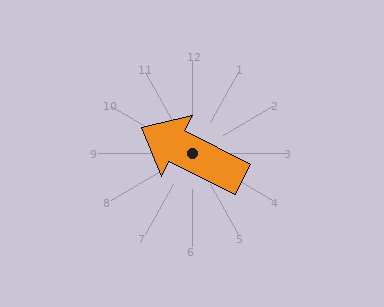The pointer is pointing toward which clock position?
Roughly 10 o'clock.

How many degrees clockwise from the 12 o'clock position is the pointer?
Approximately 297 degrees.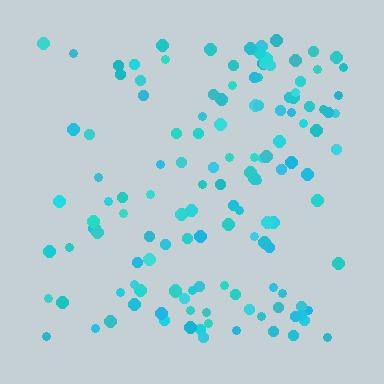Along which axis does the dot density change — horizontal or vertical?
Horizontal.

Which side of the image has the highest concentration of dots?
The right.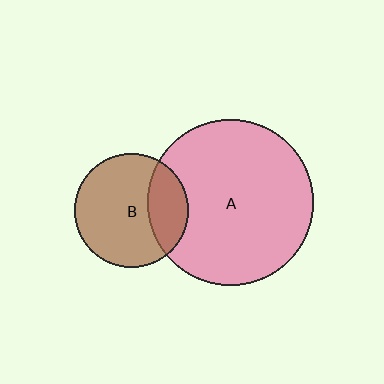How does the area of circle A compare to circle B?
Approximately 2.1 times.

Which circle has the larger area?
Circle A (pink).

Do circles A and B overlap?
Yes.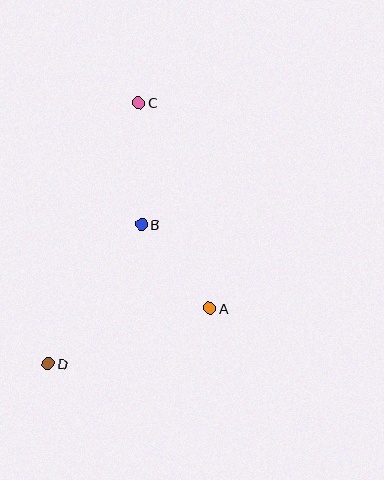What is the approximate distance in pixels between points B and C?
The distance between B and C is approximately 122 pixels.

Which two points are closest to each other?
Points A and B are closest to each other.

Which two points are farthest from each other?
Points C and D are farthest from each other.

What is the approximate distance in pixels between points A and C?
The distance between A and C is approximately 218 pixels.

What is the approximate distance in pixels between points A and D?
The distance between A and D is approximately 171 pixels.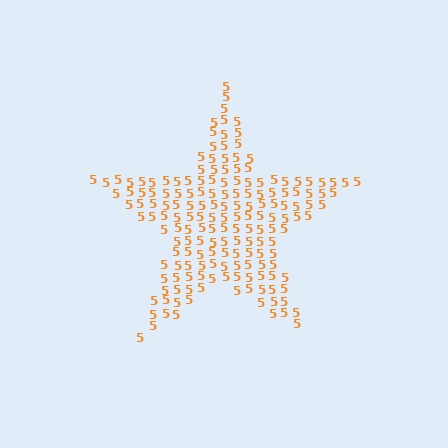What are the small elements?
The small elements are digit 5's.